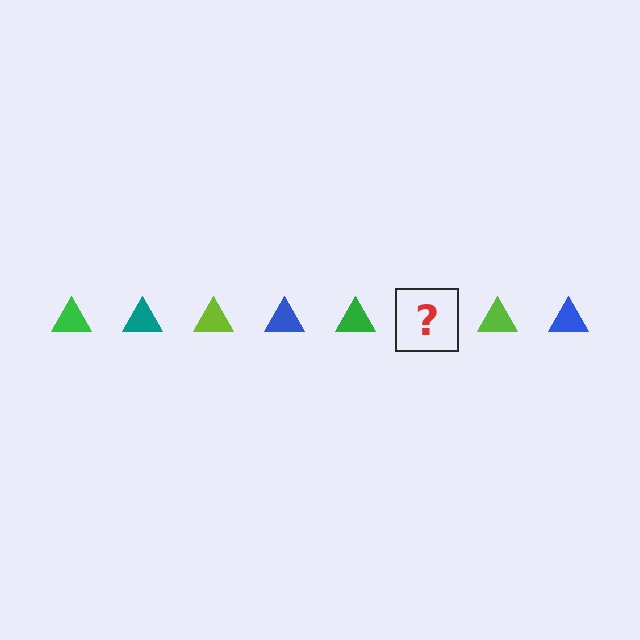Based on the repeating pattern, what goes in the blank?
The blank should be a teal triangle.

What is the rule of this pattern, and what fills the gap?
The rule is that the pattern cycles through green, teal, lime, blue triangles. The gap should be filled with a teal triangle.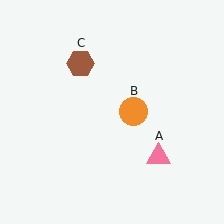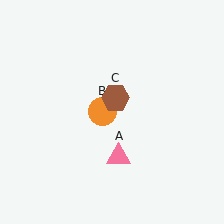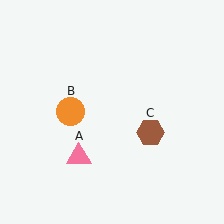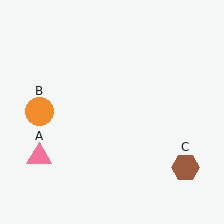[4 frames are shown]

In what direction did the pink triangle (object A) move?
The pink triangle (object A) moved left.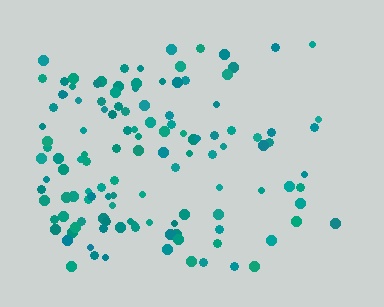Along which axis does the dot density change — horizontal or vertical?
Horizontal.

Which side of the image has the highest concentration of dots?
The left.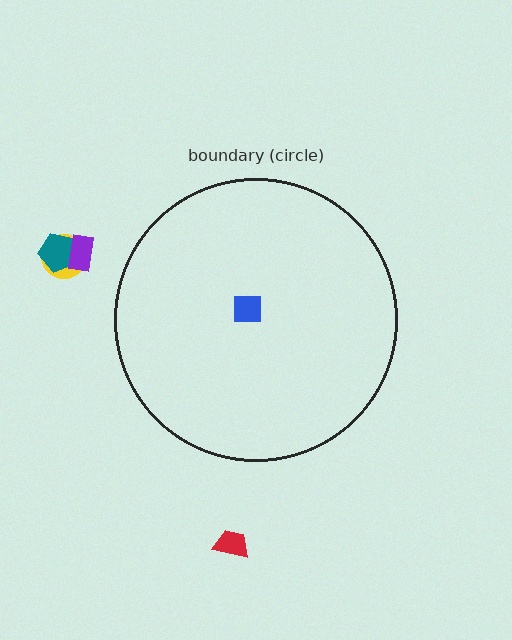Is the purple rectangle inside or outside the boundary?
Outside.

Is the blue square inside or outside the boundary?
Inside.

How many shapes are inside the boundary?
1 inside, 4 outside.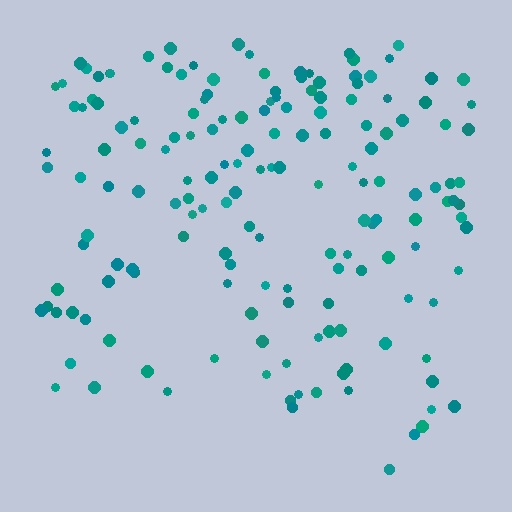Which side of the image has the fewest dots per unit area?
The bottom.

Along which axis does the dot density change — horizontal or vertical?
Vertical.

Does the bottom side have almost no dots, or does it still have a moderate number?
Still a moderate number, just noticeably fewer than the top.